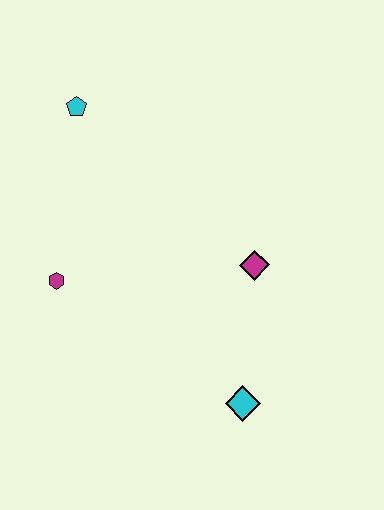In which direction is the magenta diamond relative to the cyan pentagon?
The magenta diamond is to the right of the cyan pentagon.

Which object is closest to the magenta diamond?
The cyan diamond is closest to the magenta diamond.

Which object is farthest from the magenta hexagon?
The cyan diamond is farthest from the magenta hexagon.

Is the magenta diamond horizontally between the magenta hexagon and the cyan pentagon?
No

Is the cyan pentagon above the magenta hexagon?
Yes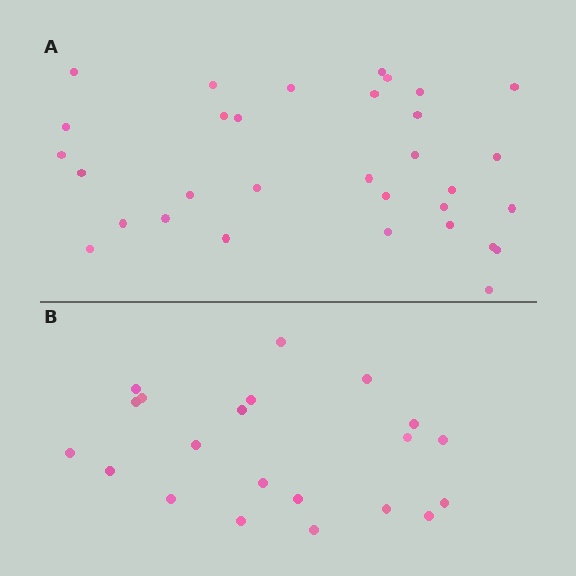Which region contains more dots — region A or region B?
Region A (the top region) has more dots.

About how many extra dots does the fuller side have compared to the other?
Region A has roughly 12 or so more dots than region B.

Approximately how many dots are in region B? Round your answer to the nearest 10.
About 20 dots. (The exact count is 21, which rounds to 20.)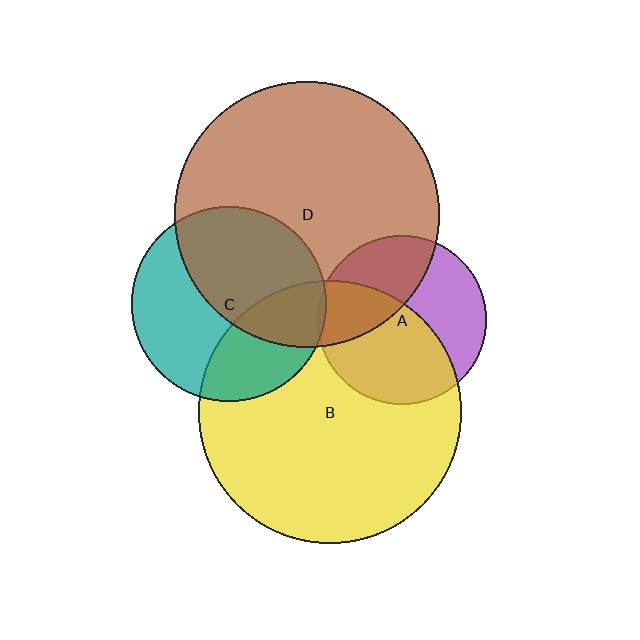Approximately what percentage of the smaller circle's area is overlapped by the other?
Approximately 35%.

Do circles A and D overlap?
Yes.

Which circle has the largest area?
Circle D (brown).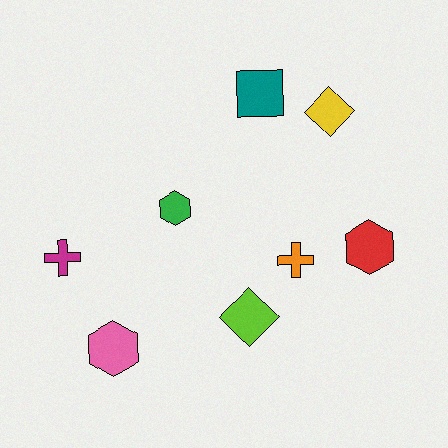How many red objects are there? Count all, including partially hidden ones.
There is 1 red object.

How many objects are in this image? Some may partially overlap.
There are 8 objects.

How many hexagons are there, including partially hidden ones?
There are 3 hexagons.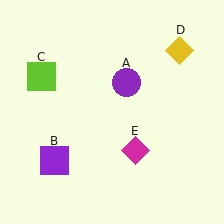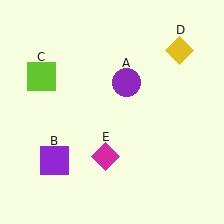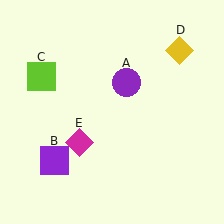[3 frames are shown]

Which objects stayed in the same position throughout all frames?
Purple circle (object A) and purple square (object B) and lime square (object C) and yellow diamond (object D) remained stationary.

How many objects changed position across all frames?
1 object changed position: magenta diamond (object E).